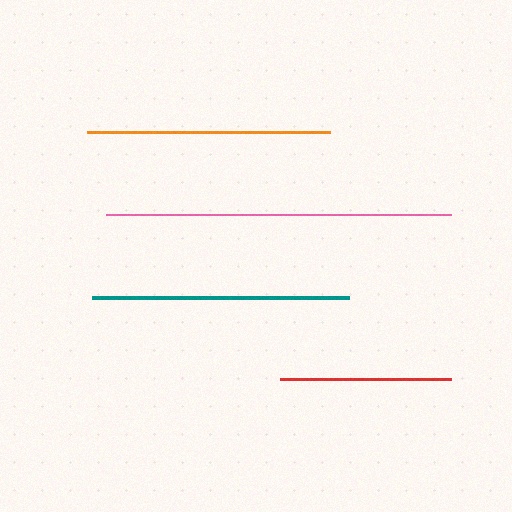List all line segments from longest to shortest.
From longest to shortest: pink, teal, orange, red.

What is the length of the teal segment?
The teal segment is approximately 256 pixels long.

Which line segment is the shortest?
The red line is the shortest at approximately 171 pixels.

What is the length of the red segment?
The red segment is approximately 171 pixels long.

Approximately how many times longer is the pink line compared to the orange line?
The pink line is approximately 1.4 times the length of the orange line.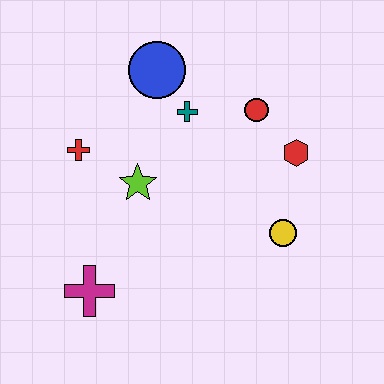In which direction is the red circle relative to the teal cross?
The red circle is to the right of the teal cross.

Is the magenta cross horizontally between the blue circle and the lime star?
No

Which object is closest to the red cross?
The lime star is closest to the red cross.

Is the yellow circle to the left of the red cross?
No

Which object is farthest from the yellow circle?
The red cross is farthest from the yellow circle.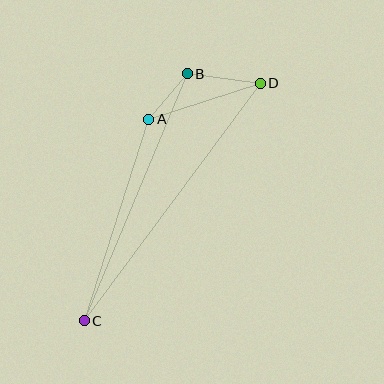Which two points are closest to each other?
Points A and B are closest to each other.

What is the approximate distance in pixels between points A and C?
The distance between A and C is approximately 212 pixels.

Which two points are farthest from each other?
Points C and D are farthest from each other.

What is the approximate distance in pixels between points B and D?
The distance between B and D is approximately 74 pixels.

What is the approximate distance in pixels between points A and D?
The distance between A and D is approximately 117 pixels.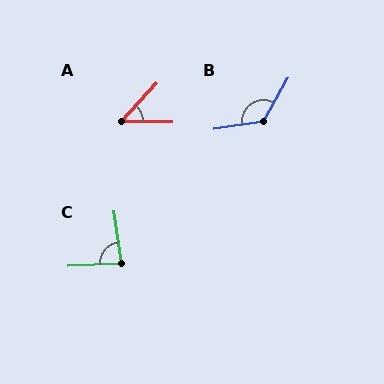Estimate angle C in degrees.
Approximately 85 degrees.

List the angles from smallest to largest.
A (47°), C (85°), B (128°).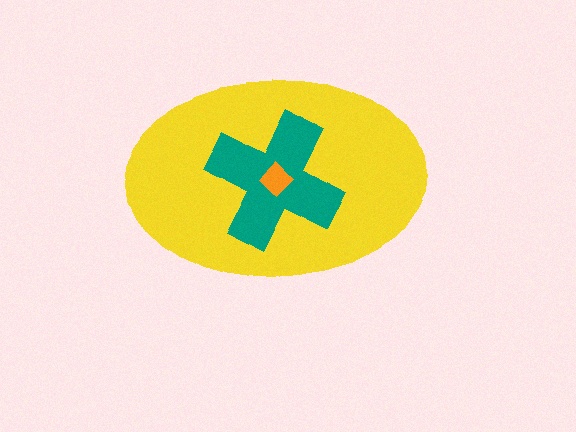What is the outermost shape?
The yellow ellipse.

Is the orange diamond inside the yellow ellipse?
Yes.